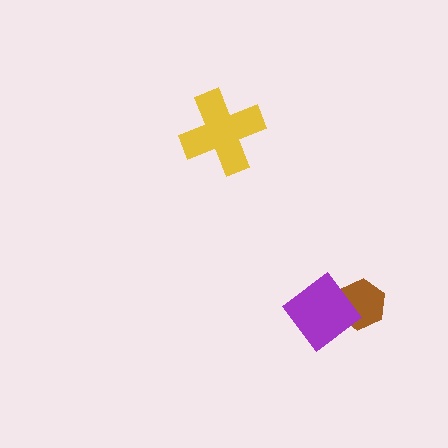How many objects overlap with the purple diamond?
1 object overlaps with the purple diamond.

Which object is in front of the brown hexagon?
The purple diamond is in front of the brown hexagon.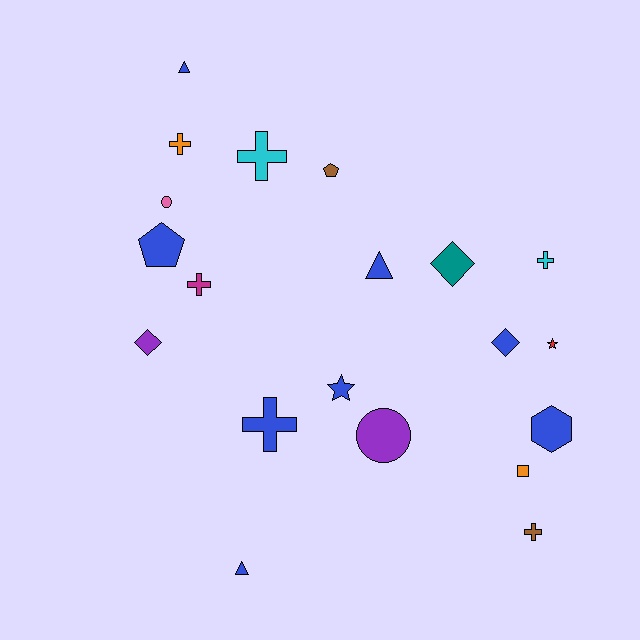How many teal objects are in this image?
There is 1 teal object.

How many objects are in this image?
There are 20 objects.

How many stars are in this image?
There are 2 stars.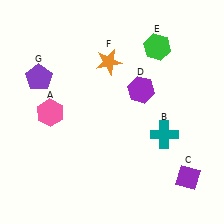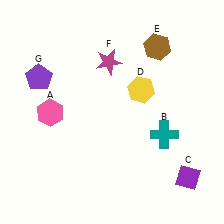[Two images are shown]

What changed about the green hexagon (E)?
In Image 1, E is green. In Image 2, it changed to brown.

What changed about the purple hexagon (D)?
In Image 1, D is purple. In Image 2, it changed to yellow.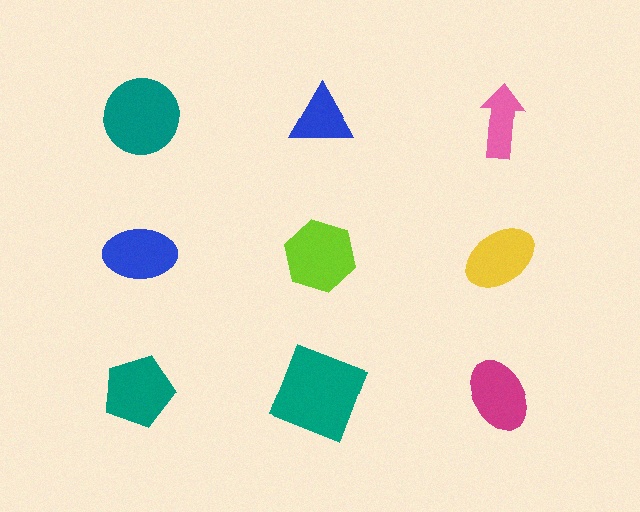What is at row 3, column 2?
A teal square.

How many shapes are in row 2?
3 shapes.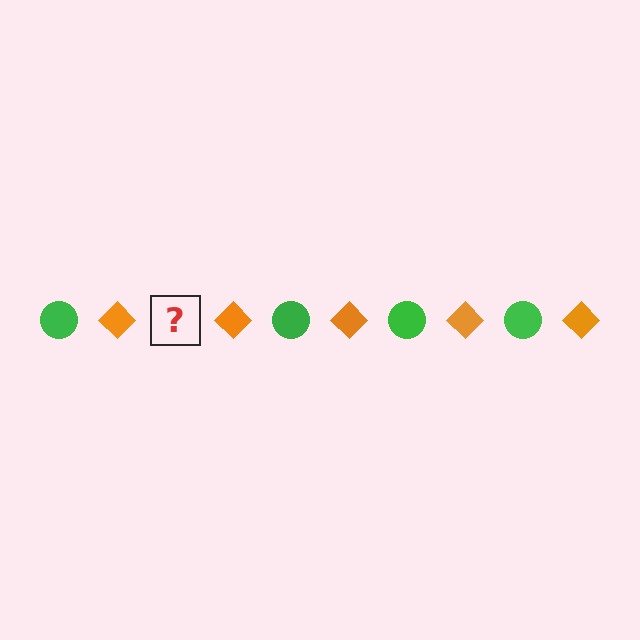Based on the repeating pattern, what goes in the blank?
The blank should be a green circle.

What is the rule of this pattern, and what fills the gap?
The rule is that the pattern alternates between green circle and orange diamond. The gap should be filled with a green circle.